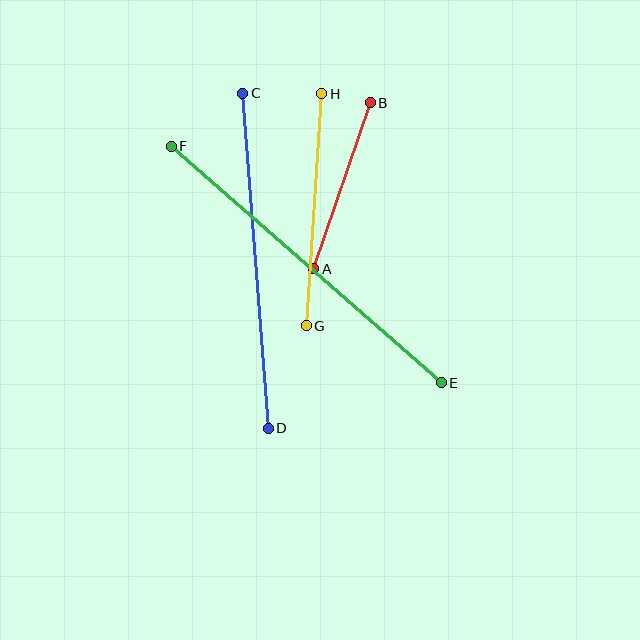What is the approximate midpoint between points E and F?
The midpoint is at approximately (306, 264) pixels.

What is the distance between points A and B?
The distance is approximately 175 pixels.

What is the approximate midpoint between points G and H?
The midpoint is at approximately (314, 210) pixels.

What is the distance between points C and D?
The distance is approximately 336 pixels.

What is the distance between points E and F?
The distance is approximately 359 pixels.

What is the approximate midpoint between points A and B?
The midpoint is at approximately (342, 186) pixels.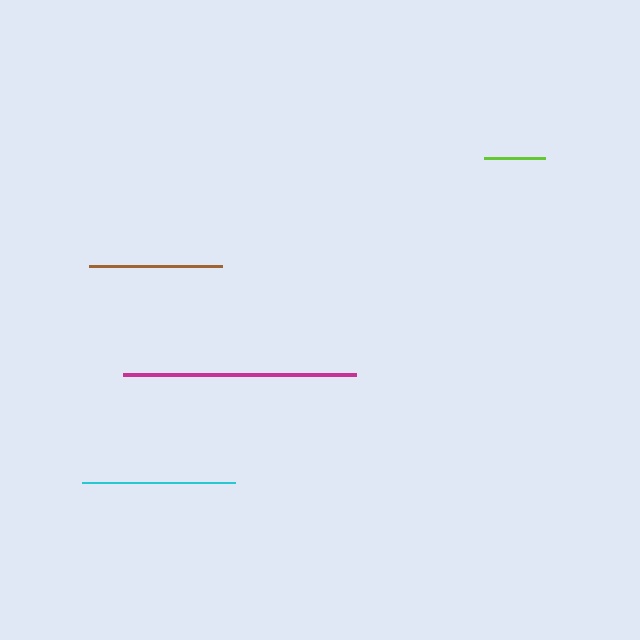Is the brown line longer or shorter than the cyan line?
The cyan line is longer than the brown line.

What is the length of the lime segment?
The lime segment is approximately 61 pixels long.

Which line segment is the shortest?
The lime line is the shortest at approximately 61 pixels.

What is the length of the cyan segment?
The cyan segment is approximately 153 pixels long.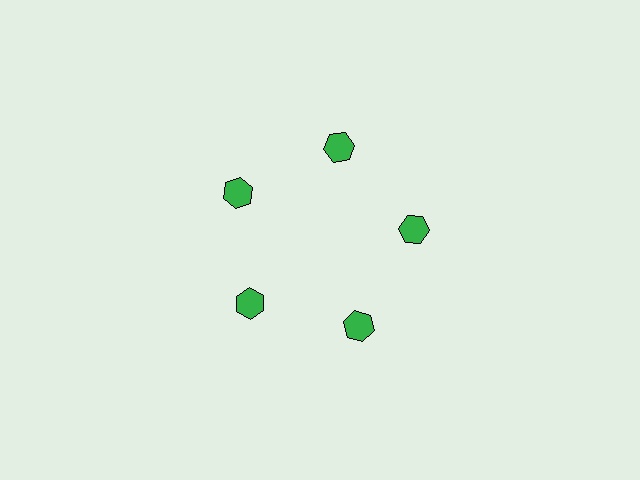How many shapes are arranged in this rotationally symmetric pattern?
There are 5 shapes, arranged in 5 groups of 1.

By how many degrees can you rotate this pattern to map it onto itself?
The pattern maps onto itself every 72 degrees of rotation.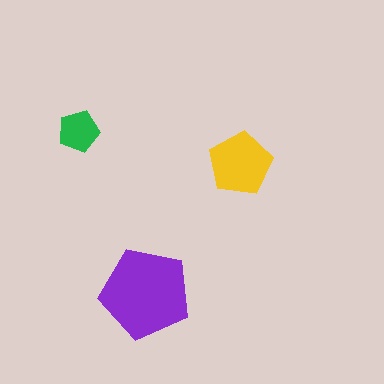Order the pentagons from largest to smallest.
the purple one, the yellow one, the green one.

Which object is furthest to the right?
The yellow pentagon is rightmost.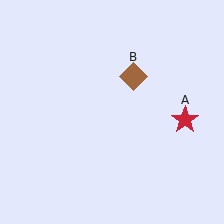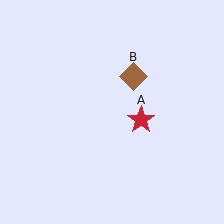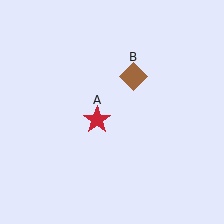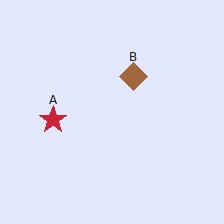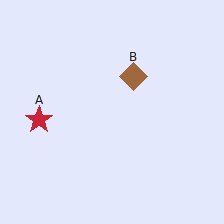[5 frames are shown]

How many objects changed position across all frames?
1 object changed position: red star (object A).